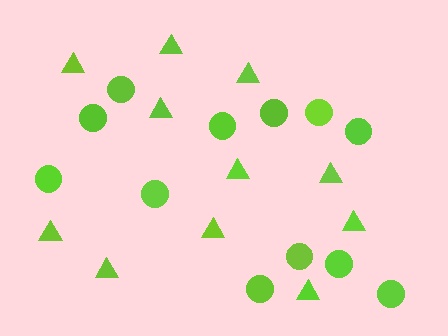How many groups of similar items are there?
There are 2 groups: one group of circles (12) and one group of triangles (11).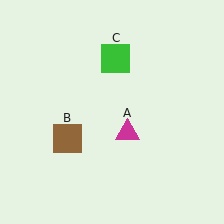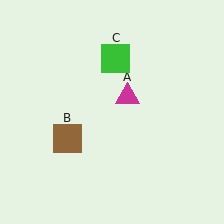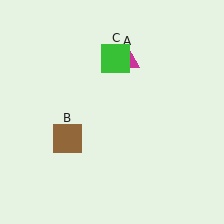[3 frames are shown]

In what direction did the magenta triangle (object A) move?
The magenta triangle (object A) moved up.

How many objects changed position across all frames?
1 object changed position: magenta triangle (object A).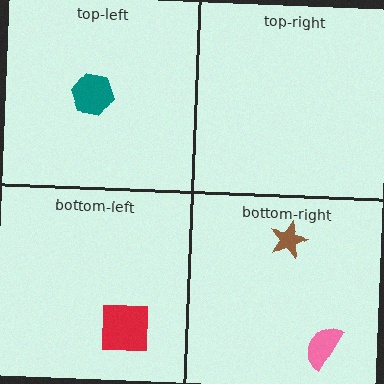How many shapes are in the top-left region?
1.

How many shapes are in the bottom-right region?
2.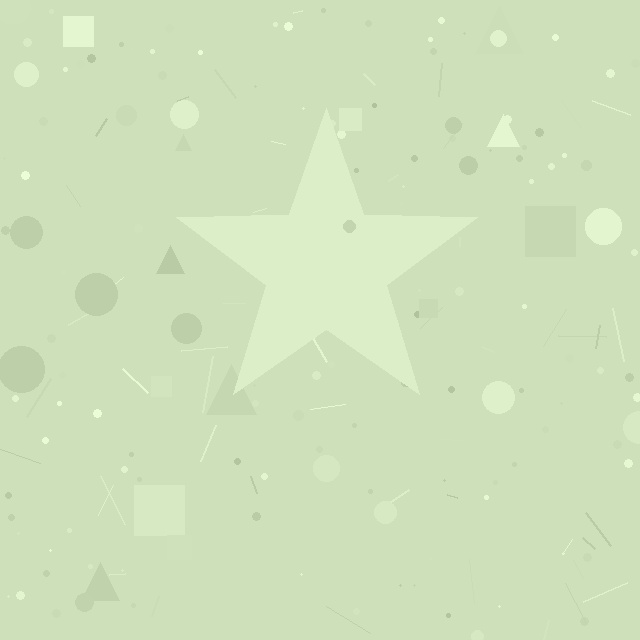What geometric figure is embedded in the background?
A star is embedded in the background.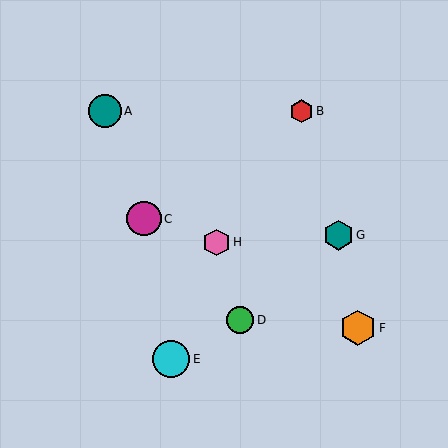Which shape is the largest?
The cyan circle (labeled E) is the largest.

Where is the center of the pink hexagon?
The center of the pink hexagon is at (217, 242).